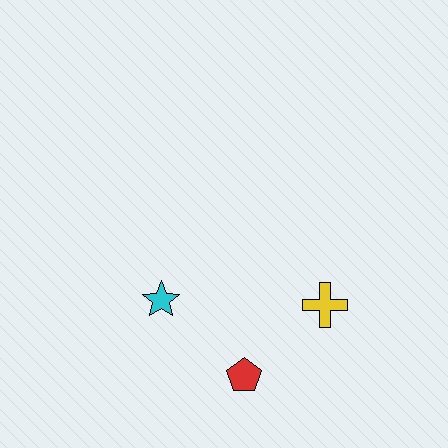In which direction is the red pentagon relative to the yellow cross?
The red pentagon is to the left of the yellow cross.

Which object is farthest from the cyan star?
The yellow cross is farthest from the cyan star.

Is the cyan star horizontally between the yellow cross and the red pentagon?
No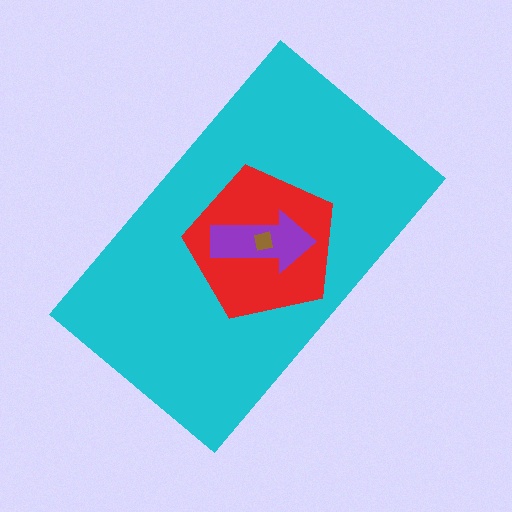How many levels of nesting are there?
4.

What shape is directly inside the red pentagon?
The purple arrow.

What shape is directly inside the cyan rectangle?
The red pentagon.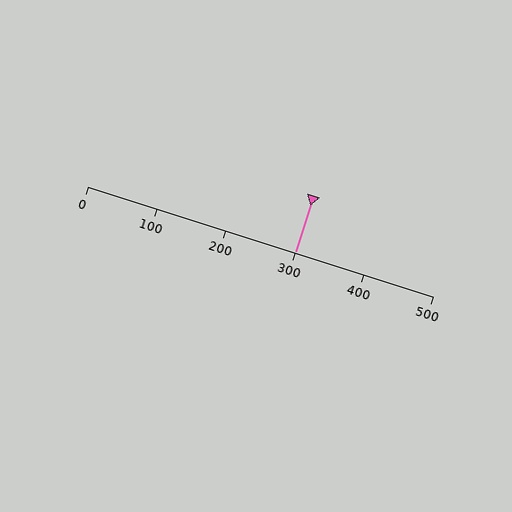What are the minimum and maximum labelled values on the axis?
The axis runs from 0 to 500.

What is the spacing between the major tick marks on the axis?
The major ticks are spaced 100 apart.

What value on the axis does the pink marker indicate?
The marker indicates approximately 300.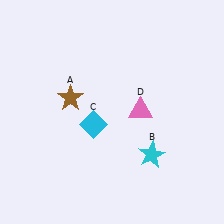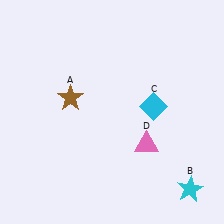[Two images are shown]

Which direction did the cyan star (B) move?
The cyan star (B) moved right.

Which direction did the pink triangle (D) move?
The pink triangle (D) moved down.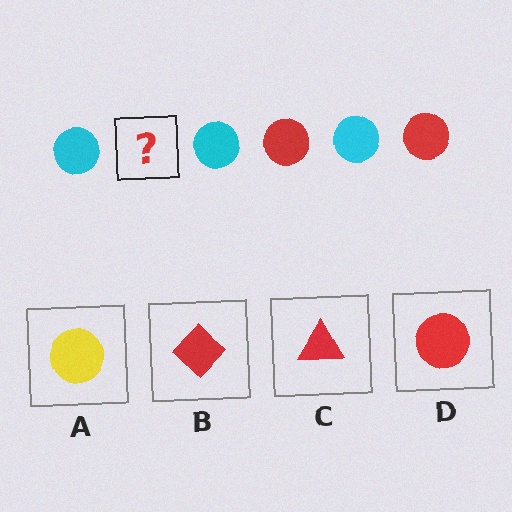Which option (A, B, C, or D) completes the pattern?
D.